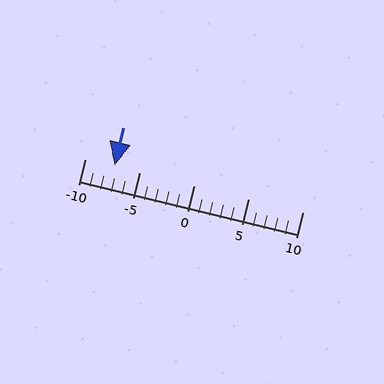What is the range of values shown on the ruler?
The ruler shows values from -10 to 10.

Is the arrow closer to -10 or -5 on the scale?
The arrow is closer to -5.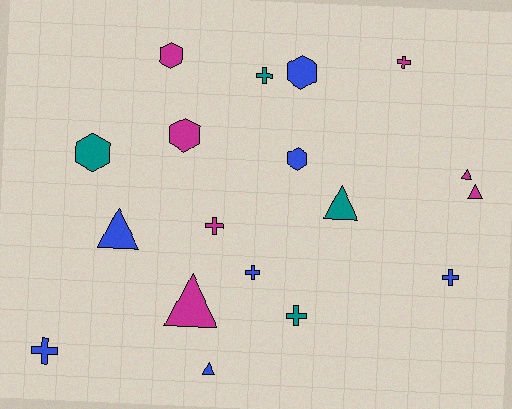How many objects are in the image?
There are 18 objects.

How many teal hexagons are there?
There is 1 teal hexagon.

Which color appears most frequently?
Magenta, with 7 objects.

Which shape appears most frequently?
Cross, with 7 objects.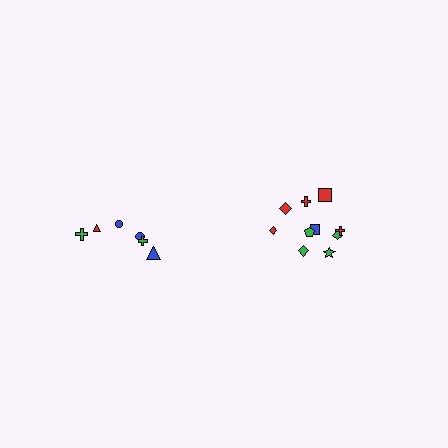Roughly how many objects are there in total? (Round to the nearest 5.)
Roughly 15 objects in total.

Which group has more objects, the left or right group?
The right group.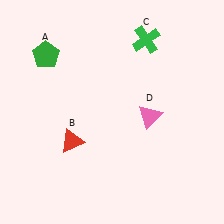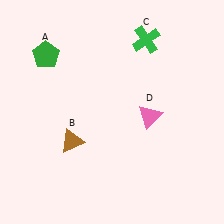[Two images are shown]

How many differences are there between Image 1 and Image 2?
There is 1 difference between the two images.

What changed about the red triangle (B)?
In Image 1, B is red. In Image 2, it changed to brown.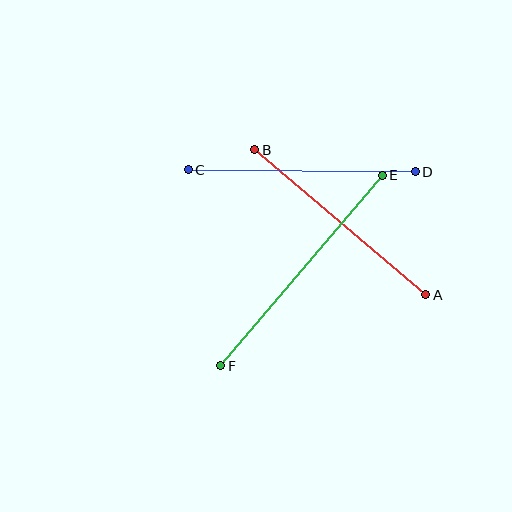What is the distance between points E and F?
The distance is approximately 250 pixels.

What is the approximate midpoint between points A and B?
The midpoint is at approximately (340, 222) pixels.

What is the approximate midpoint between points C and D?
The midpoint is at approximately (302, 171) pixels.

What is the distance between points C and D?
The distance is approximately 227 pixels.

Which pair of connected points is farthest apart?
Points E and F are farthest apart.